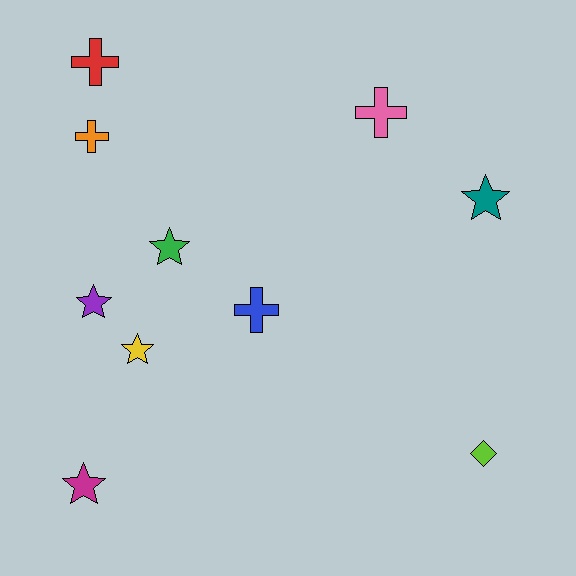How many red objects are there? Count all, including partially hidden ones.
There is 1 red object.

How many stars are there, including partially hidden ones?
There are 5 stars.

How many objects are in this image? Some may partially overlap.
There are 10 objects.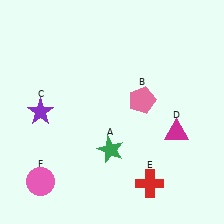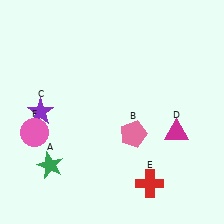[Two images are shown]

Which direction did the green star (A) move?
The green star (A) moved left.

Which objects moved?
The objects that moved are: the green star (A), the pink pentagon (B), the pink circle (F).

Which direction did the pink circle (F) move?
The pink circle (F) moved up.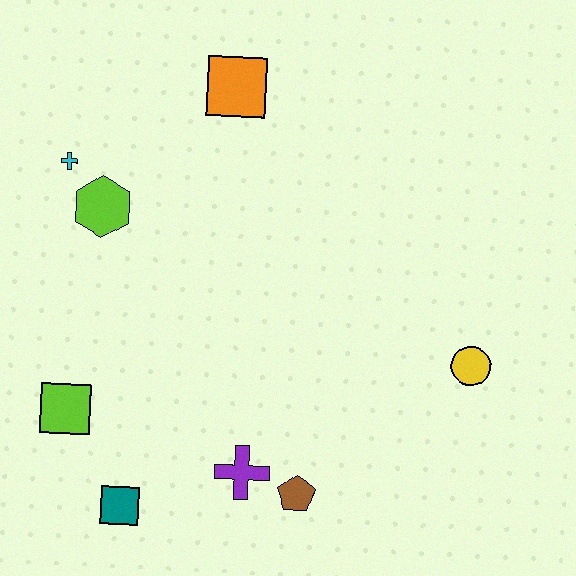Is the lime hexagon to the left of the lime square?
No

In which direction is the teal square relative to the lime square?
The teal square is below the lime square.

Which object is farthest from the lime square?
The yellow circle is farthest from the lime square.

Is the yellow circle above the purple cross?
Yes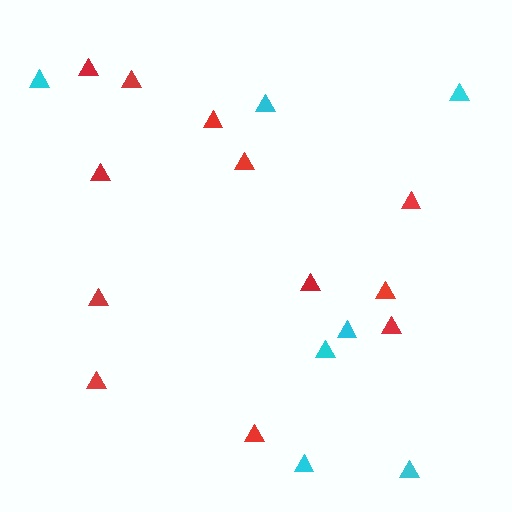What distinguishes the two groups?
There are 2 groups: one group of red triangles (12) and one group of cyan triangles (7).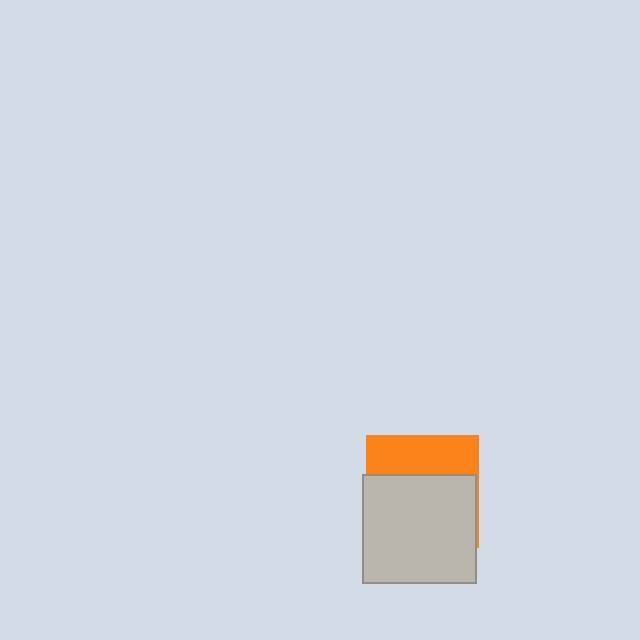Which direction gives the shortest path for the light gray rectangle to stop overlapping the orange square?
Moving down gives the shortest separation.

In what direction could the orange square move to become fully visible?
The orange square could move up. That would shift it out from behind the light gray rectangle entirely.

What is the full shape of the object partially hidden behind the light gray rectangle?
The partially hidden object is an orange square.